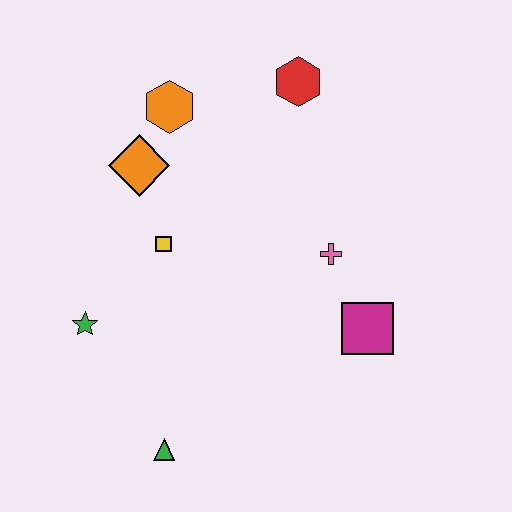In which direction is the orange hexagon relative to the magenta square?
The orange hexagon is above the magenta square.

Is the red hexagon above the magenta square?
Yes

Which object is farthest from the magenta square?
The orange hexagon is farthest from the magenta square.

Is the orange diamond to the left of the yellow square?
Yes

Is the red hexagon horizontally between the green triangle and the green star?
No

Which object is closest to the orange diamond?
The orange hexagon is closest to the orange diamond.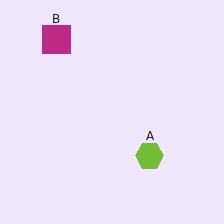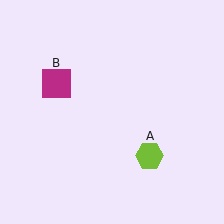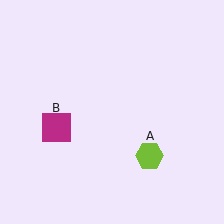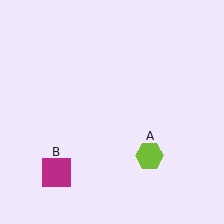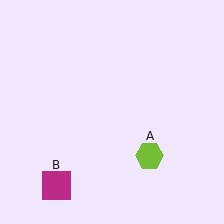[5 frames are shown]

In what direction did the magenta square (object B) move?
The magenta square (object B) moved down.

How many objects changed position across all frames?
1 object changed position: magenta square (object B).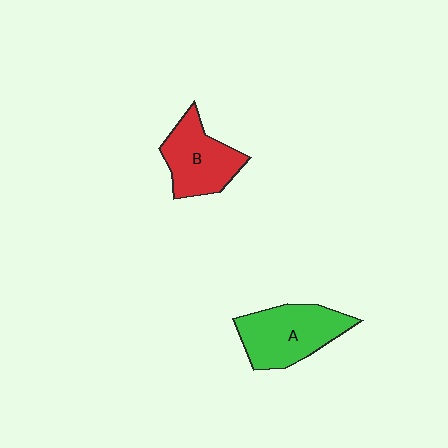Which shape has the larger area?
Shape A (green).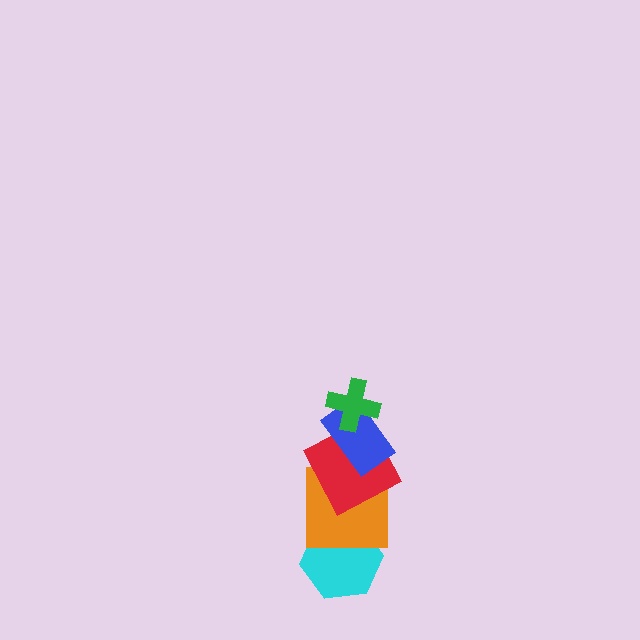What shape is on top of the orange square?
The red square is on top of the orange square.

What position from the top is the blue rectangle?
The blue rectangle is 2nd from the top.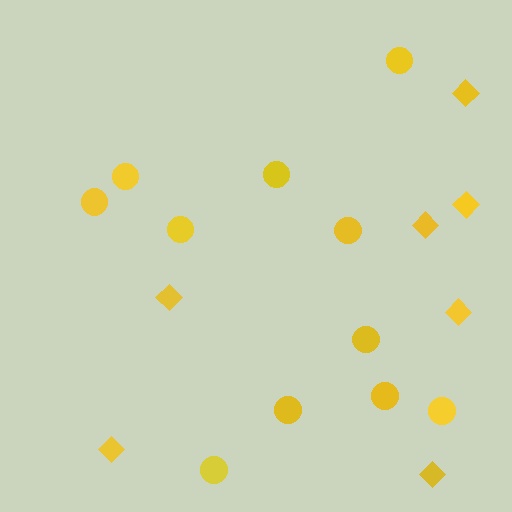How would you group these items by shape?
There are 2 groups: one group of circles (11) and one group of diamonds (7).